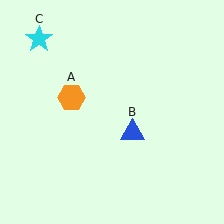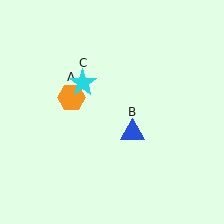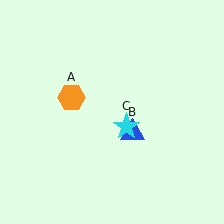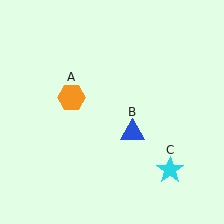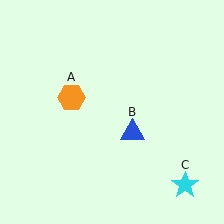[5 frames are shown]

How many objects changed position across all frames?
1 object changed position: cyan star (object C).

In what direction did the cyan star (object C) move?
The cyan star (object C) moved down and to the right.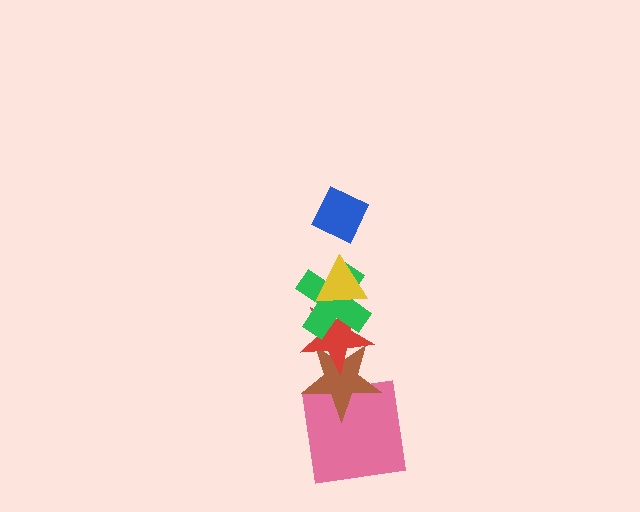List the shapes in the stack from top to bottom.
From top to bottom: the blue diamond, the yellow triangle, the green cross, the red star, the brown star, the pink square.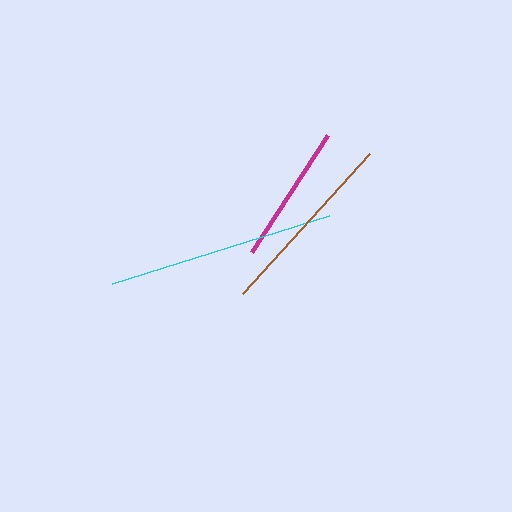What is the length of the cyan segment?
The cyan segment is approximately 228 pixels long.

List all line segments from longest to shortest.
From longest to shortest: cyan, brown, magenta.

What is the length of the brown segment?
The brown segment is approximately 189 pixels long.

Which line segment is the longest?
The cyan line is the longest at approximately 228 pixels.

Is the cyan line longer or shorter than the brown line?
The cyan line is longer than the brown line.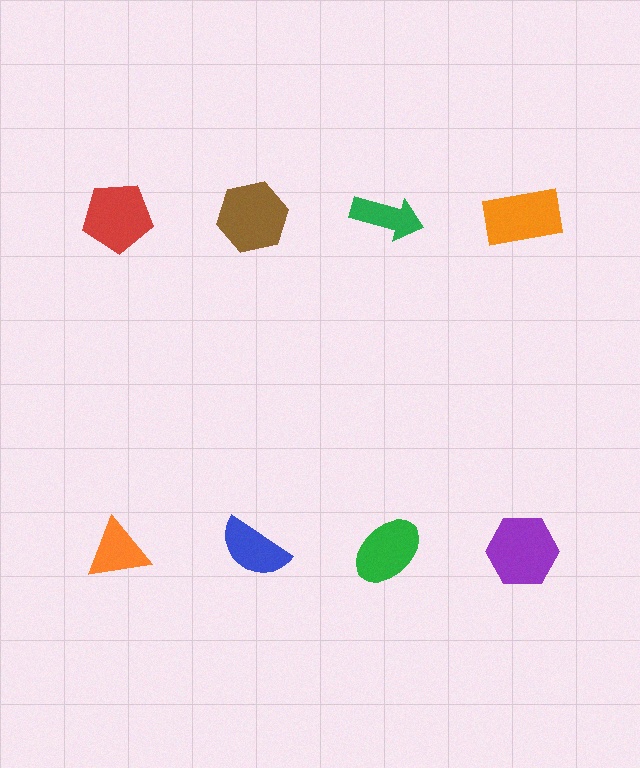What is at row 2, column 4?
A purple hexagon.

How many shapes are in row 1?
4 shapes.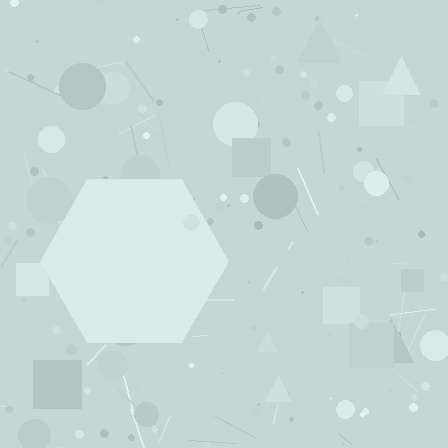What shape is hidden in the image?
A hexagon is hidden in the image.